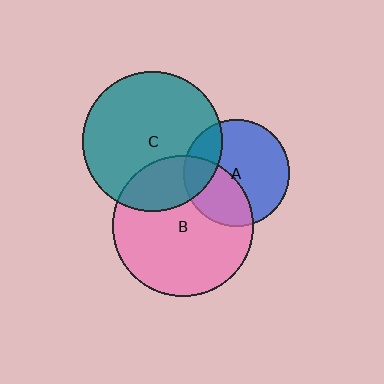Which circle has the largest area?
Circle B (pink).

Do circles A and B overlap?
Yes.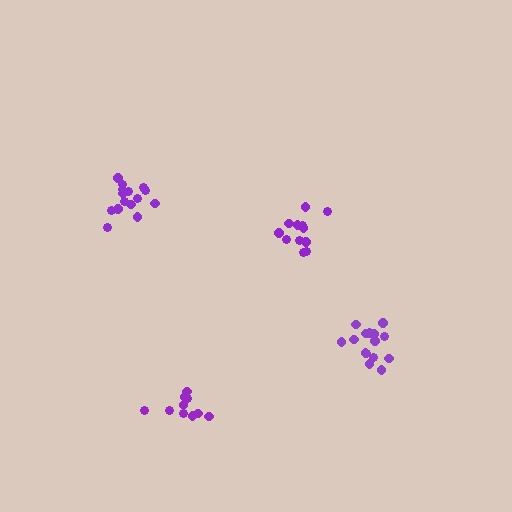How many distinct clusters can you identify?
There are 4 distinct clusters.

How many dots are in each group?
Group 1: 16 dots, Group 2: 15 dots, Group 3: 12 dots, Group 4: 10 dots (53 total).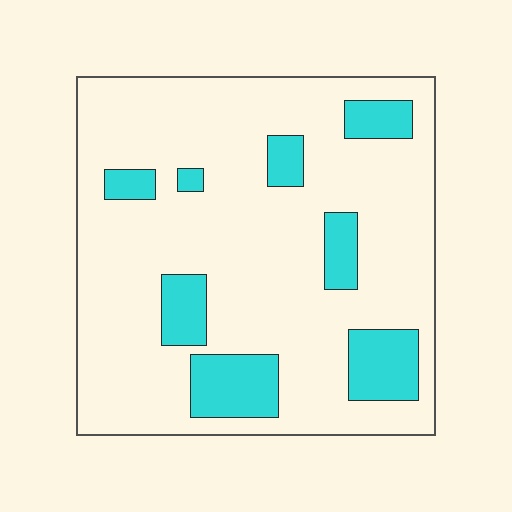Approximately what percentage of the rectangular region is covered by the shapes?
Approximately 20%.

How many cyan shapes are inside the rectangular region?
8.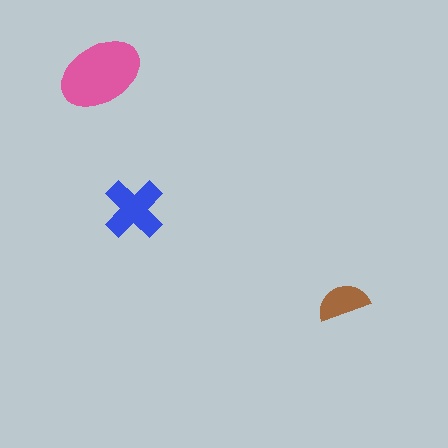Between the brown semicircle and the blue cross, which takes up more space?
The blue cross.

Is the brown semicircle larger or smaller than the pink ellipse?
Smaller.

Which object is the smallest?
The brown semicircle.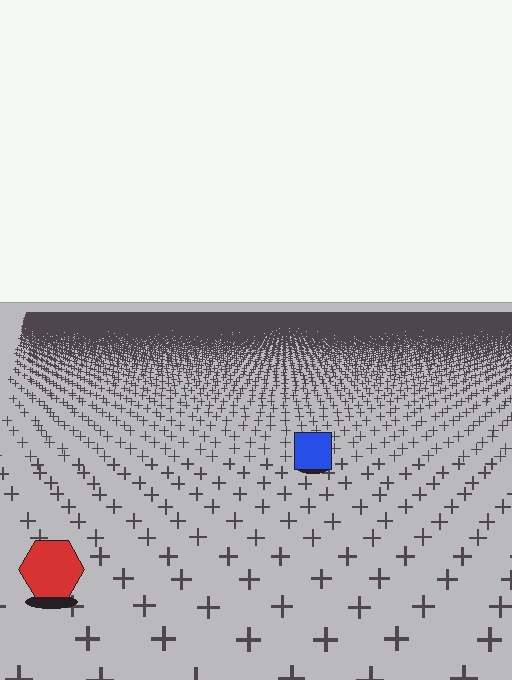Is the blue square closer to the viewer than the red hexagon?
No. The red hexagon is closer — you can tell from the texture gradient: the ground texture is coarser near it.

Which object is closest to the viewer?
The red hexagon is closest. The texture marks near it are larger and more spread out.